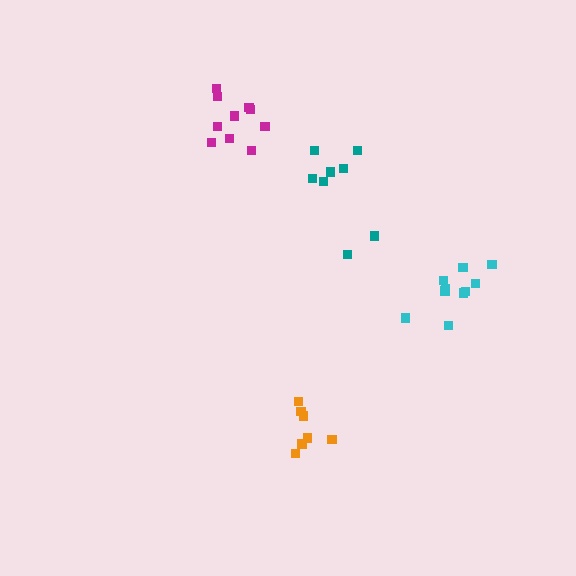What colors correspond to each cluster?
The clusters are colored: cyan, teal, orange, magenta.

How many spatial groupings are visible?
There are 4 spatial groupings.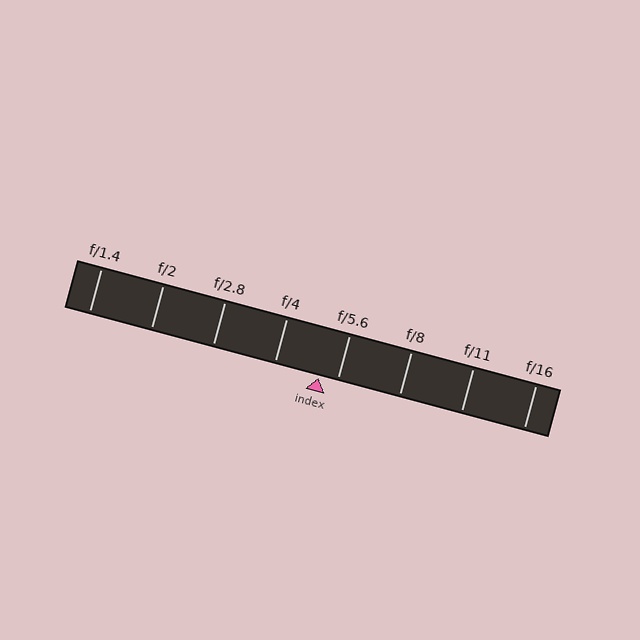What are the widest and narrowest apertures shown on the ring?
The widest aperture shown is f/1.4 and the narrowest is f/16.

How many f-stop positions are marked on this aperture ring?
There are 8 f-stop positions marked.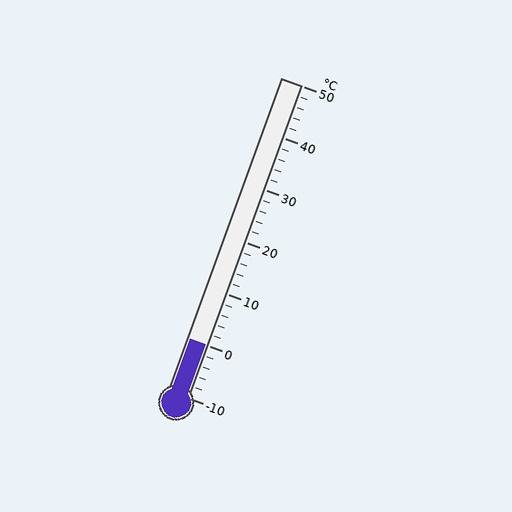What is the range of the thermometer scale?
The thermometer scale ranges from -10°C to 50°C.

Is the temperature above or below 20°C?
The temperature is below 20°C.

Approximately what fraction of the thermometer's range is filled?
The thermometer is filled to approximately 15% of its range.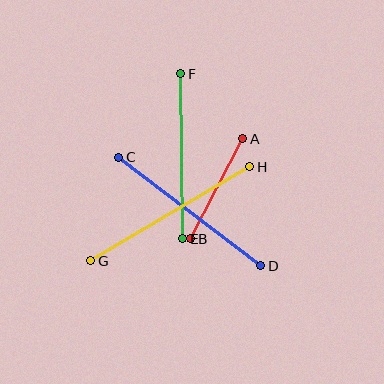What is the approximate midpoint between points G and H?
The midpoint is at approximately (170, 214) pixels.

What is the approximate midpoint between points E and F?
The midpoint is at approximately (182, 156) pixels.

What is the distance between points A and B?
The distance is approximately 113 pixels.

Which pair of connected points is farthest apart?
Points G and H are farthest apart.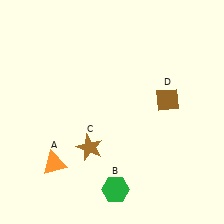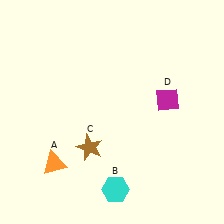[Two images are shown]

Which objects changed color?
B changed from green to cyan. D changed from brown to magenta.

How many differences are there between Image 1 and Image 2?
There are 2 differences between the two images.